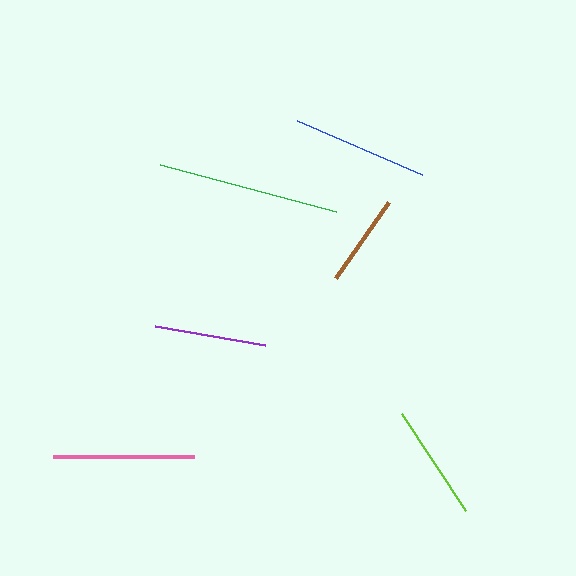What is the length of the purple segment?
The purple segment is approximately 111 pixels long.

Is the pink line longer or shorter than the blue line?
The pink line is longer than the blue line.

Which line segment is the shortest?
The brown line is the shortest at approximately 93 pixels.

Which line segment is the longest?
The green line is the longest at approximately 182 pixels.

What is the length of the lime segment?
The lime segment is approximately 117 pixels long.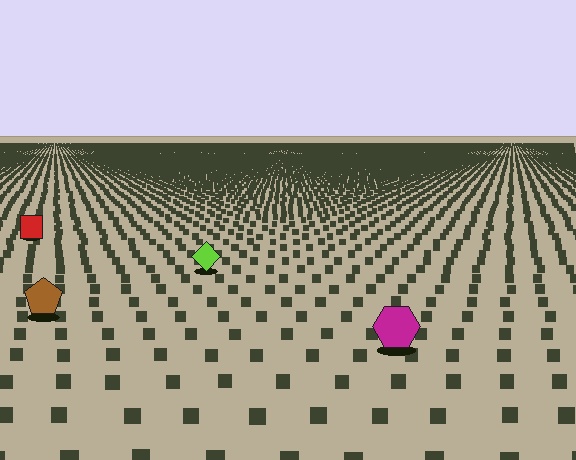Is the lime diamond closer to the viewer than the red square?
Yes. The lime diamond is closer — you can tell from the texture gradient: the ground texture is coarser near it.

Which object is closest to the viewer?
The magenta hexagon is closest. The texture marks near it are larger and more spread out.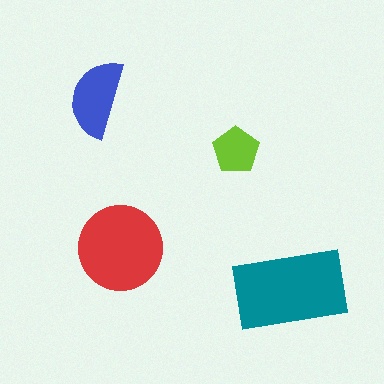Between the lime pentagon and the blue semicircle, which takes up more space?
The blue semicircle.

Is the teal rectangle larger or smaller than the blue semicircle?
Larger.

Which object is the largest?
The teal rectangle.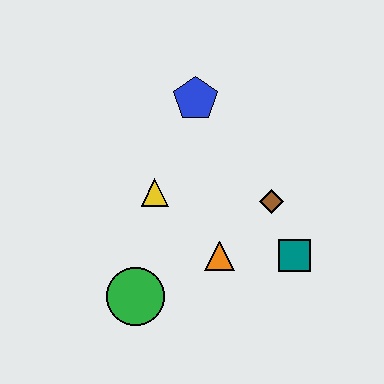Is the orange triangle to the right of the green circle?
Yes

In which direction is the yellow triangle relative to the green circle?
The yellow triangle is above the green circle.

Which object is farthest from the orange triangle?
The blue pentagon is farthest from the orange triangle.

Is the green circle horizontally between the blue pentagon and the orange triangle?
No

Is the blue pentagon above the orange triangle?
Yes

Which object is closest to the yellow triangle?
The orange triangle is closest to the yellow triangle.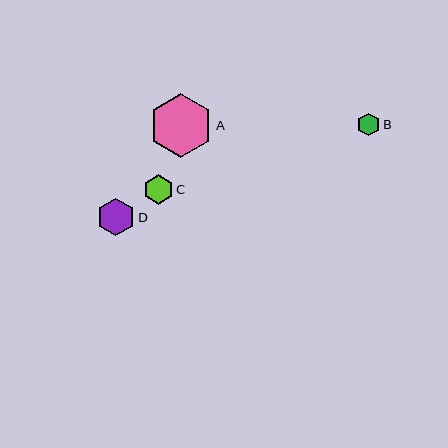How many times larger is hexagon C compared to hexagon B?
Hexagon C is approximately 1.3 times the size of hexagon B.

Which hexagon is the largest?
Hexagon A is the largest with a size of approximately 64 pixels.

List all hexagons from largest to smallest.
From largest to smallest: A, D, C, B.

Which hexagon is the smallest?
Hexagon B is the smallest with a size of approximately 23 pixels.